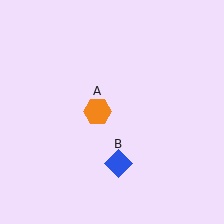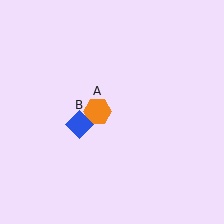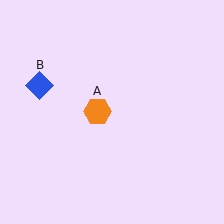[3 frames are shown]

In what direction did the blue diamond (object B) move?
The blue diamond (object B) moved up and to the left.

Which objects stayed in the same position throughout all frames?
Orange hexagon (object A) remained stationary.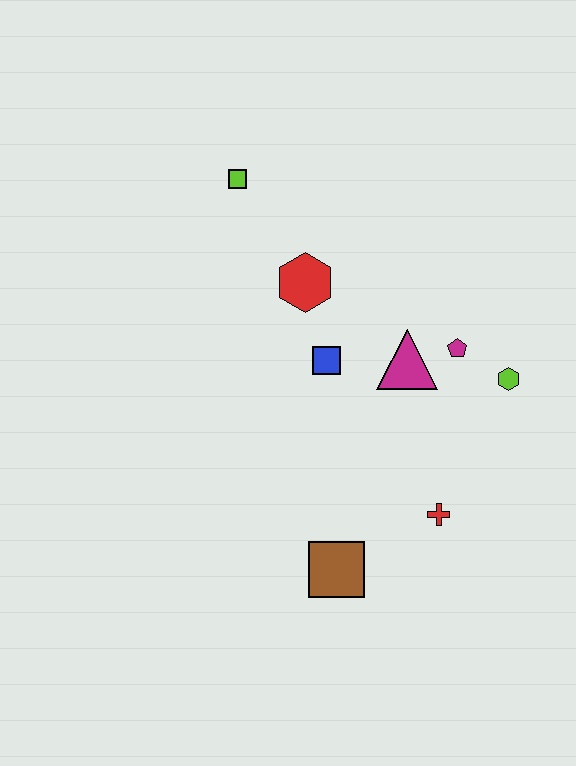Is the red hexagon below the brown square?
No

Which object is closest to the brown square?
The red cross is closest to the brown square.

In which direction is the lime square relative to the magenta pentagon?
The lime square is to the left of the magenta pentagon.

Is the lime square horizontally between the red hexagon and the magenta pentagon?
No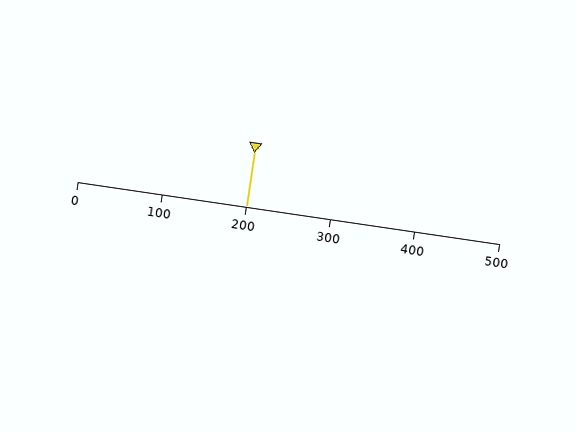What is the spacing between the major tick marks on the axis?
The major ticks are spaced 100 apart.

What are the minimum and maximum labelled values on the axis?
The axis runs from 0 to 500.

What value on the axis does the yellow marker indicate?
The marker indicates approximately 200.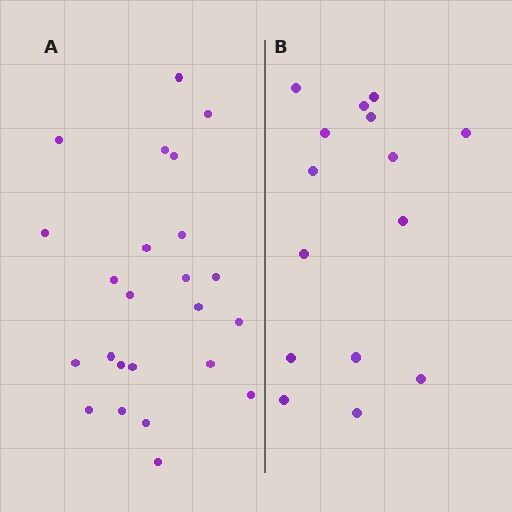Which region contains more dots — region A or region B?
Region A (the left region) has more dots.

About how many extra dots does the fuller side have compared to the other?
Region A has roughly 8 or so more dots than region B.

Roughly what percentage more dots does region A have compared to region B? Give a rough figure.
About 60% more.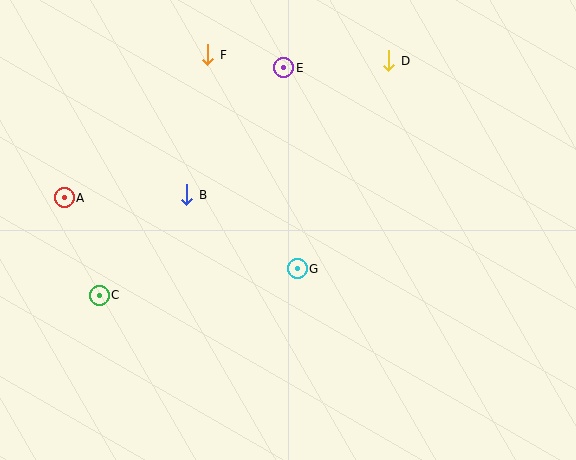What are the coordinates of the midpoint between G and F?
The midpoint between G and F is at (252, 162).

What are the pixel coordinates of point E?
Point E is at (284, 68).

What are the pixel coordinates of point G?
Point G is at (297, 269).